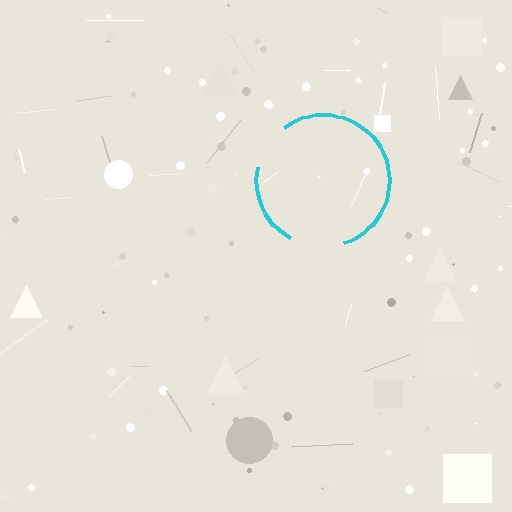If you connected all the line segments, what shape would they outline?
They would outline a circle.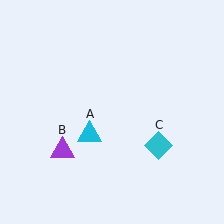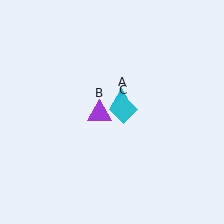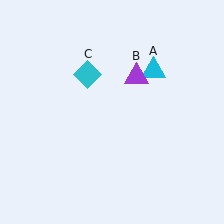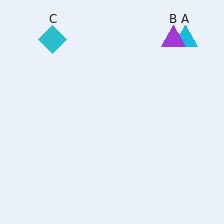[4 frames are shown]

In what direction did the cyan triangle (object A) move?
The cyan triangle (object A) moved up and to the right.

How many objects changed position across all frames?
3 objects changed position: cyan triangle (object A), purple triangle (object B), cyan diamond (object C).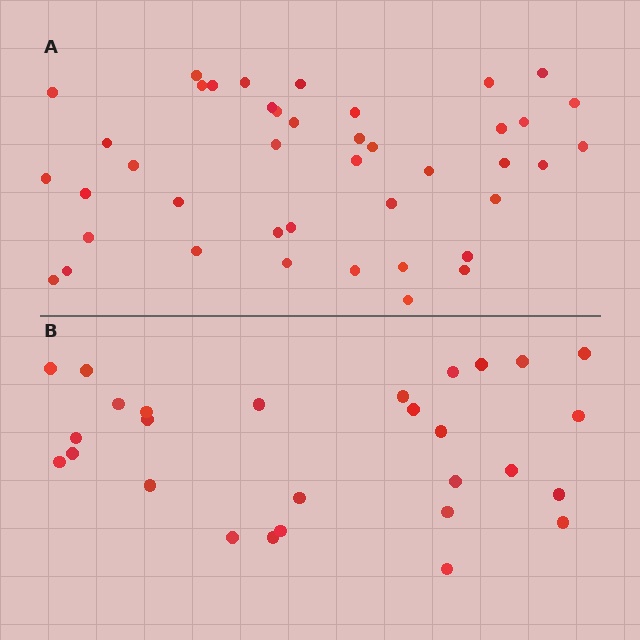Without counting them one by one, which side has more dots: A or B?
Region A (the top region) has more dots.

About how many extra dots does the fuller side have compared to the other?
Region A has approximately 15 more dots than region B.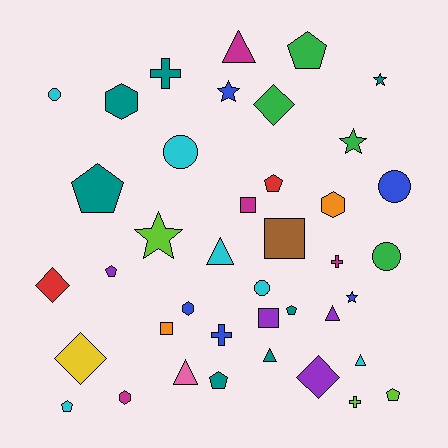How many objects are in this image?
There are 40 objects.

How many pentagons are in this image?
There are 8 pentagons.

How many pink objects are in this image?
There is 1 pink object.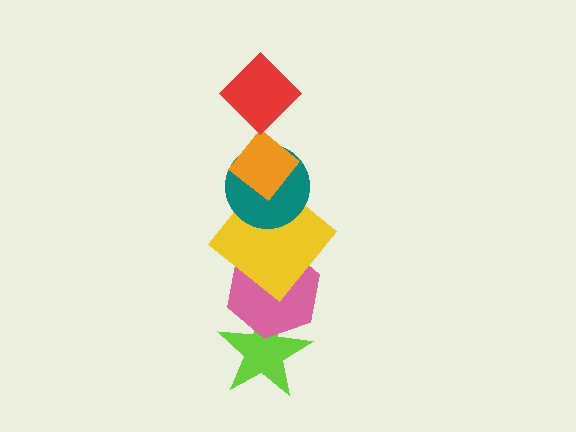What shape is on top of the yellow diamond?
The teal circle is on top of the yellow diamond.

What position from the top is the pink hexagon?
The pink hexagon is 5th from the top.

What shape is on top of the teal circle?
The orange diamond is on top of the teal circle.